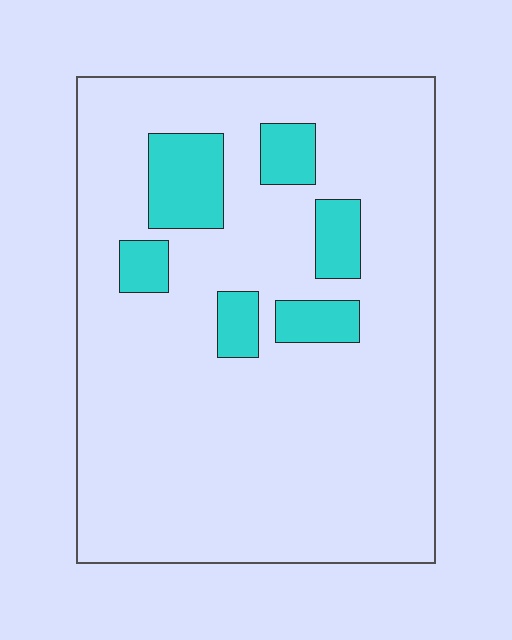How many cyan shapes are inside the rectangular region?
6.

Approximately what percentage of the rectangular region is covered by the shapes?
Approximately 15%.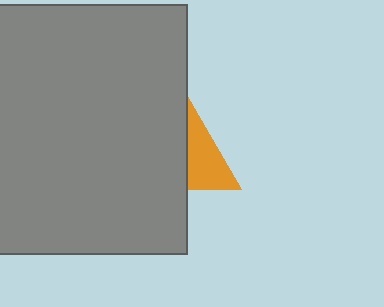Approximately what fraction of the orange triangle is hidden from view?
Roughly 65% of the orange triangle is hidden behind the gray square.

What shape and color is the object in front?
The object in front is a gray square.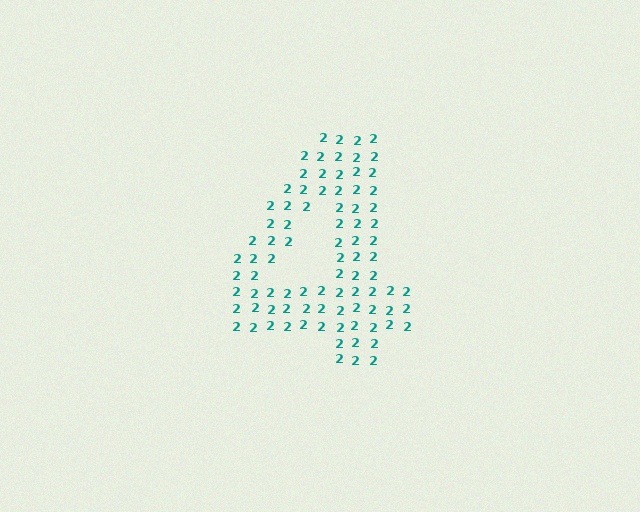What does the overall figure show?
The overall figure shows the digit 4.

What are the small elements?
The small elements are digit 2's.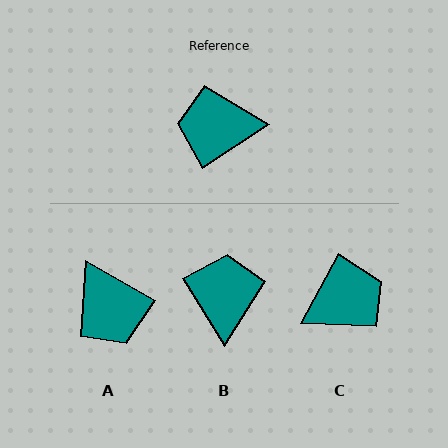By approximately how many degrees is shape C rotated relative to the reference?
Approximately 152 degrees clockwise.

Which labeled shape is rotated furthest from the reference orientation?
C, about 152 degrees away.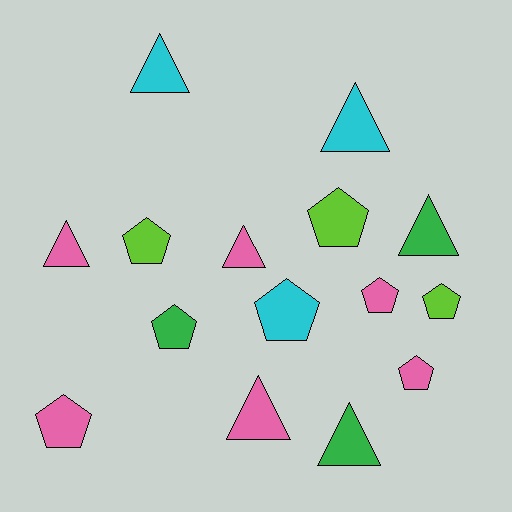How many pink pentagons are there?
There are 3 pink pentagons.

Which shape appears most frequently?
Pentagon, with 8 objects.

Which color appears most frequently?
Pink, with 6 objects.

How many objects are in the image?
There are 15 objects.